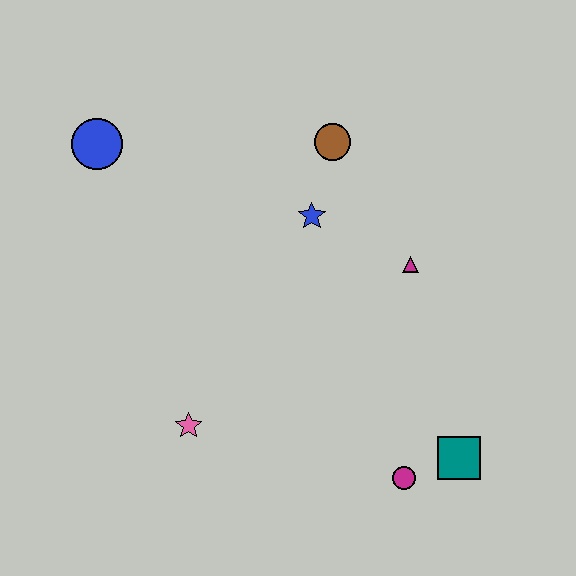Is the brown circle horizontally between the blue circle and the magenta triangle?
Yes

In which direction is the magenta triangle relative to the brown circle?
The magenta triangle is below the brown circle.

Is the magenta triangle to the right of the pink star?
Yes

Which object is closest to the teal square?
The magenta circle is closest to the teal square.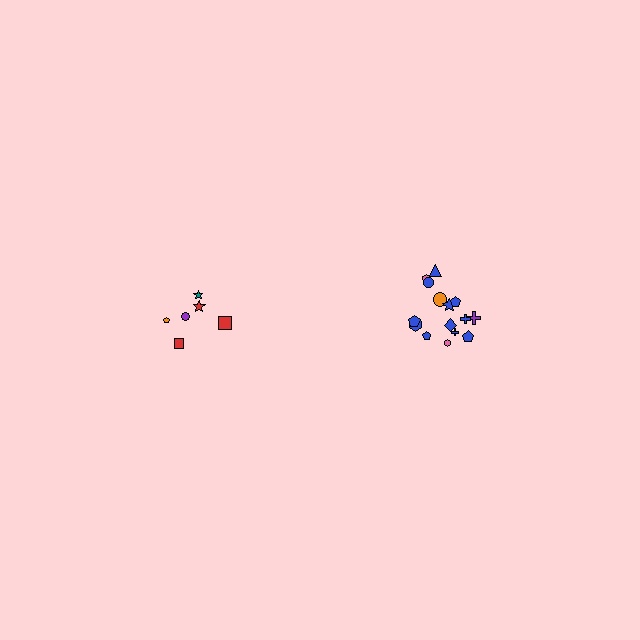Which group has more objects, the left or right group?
The right group.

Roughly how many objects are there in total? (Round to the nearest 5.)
Roughly 20 objects in total.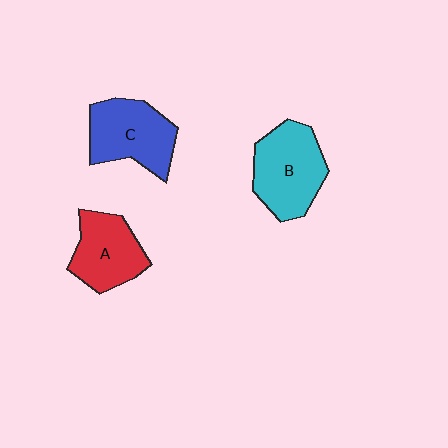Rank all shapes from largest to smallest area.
From largest to smallest: B (cyan), C (blue), A (red).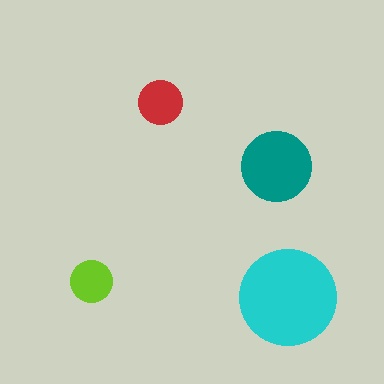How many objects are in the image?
There are 4 objects in the image.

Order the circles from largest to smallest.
the cyan one, the teal one, the red one, the lime one.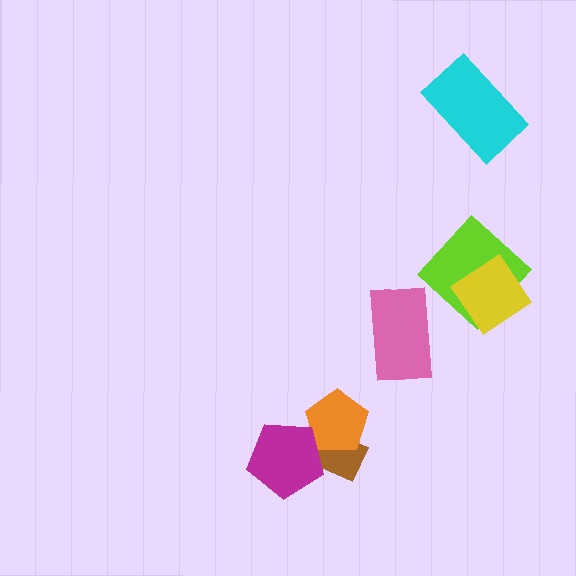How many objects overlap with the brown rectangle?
2 objects overlap with the brown rectangle.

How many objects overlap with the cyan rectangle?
0 objects overlap with the cyan rectangle.